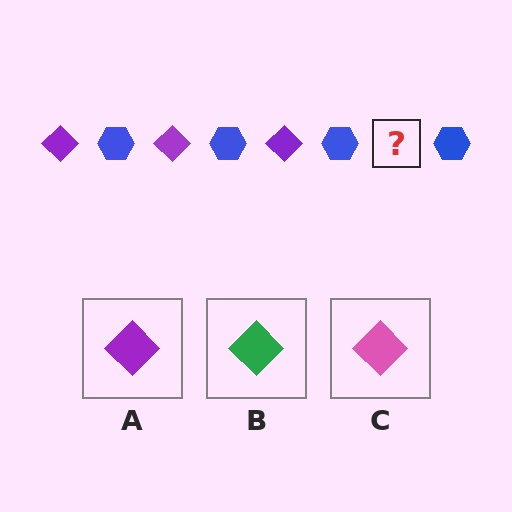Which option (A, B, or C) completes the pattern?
A.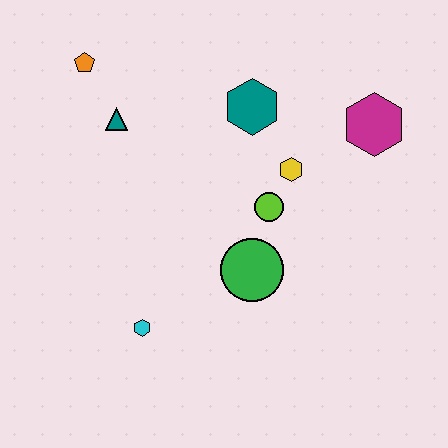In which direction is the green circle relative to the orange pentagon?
The green circle is below the orange pentagon.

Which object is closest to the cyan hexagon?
The green circle is closest to the cyan hexagon.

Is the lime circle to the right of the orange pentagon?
Yes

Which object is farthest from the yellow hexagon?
The orange pentagon is farthest from the yellow hexagon.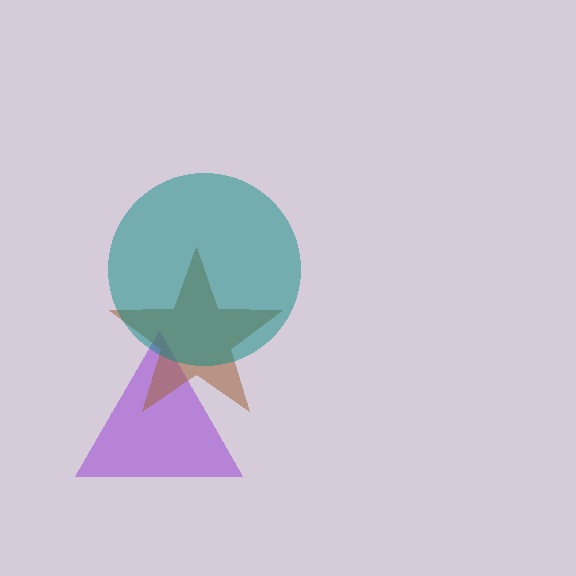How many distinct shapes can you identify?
There are 3 distinct shapes: a purple triangle, a brown star, a teal circle.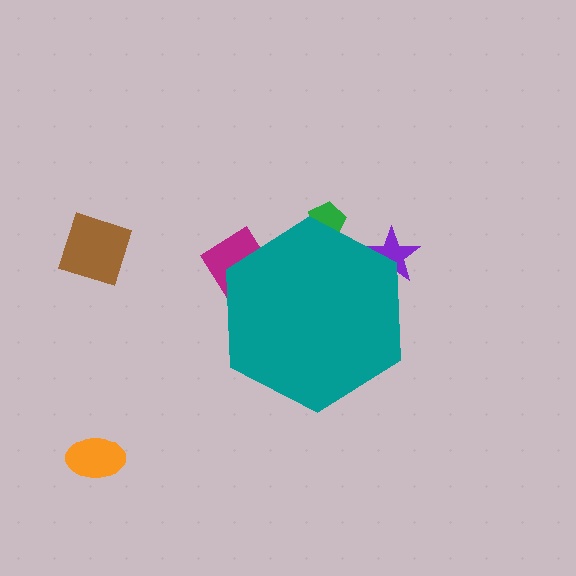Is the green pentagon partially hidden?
Yes, the green pentagon is partially hidden behind the teal hexagon.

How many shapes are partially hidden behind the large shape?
3 shapes are partially hidden.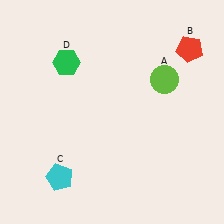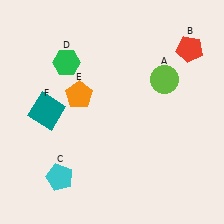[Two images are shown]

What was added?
An orange pentagon (E), a teal square (F) were added in Image 2.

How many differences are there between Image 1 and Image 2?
There are 2 differences between the two images.